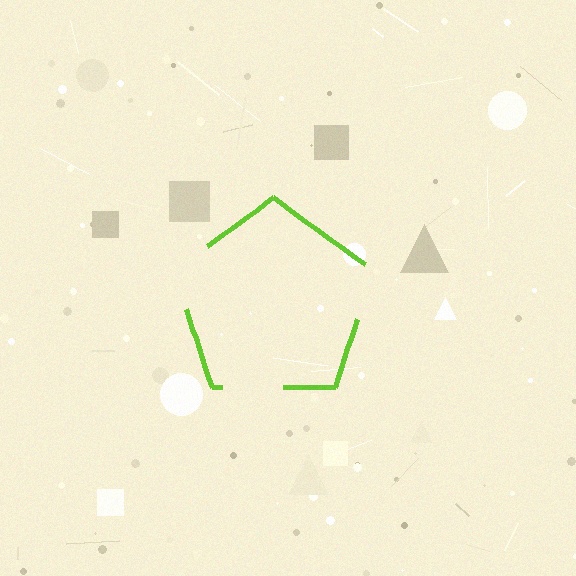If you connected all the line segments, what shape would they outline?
They would outline a pentagon.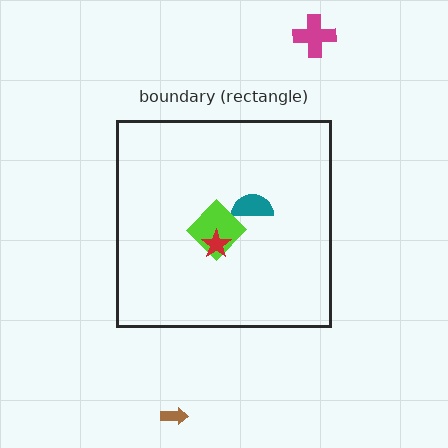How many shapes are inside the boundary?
3 inside, 2 outside.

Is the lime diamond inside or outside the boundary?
Inside.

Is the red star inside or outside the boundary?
Inside.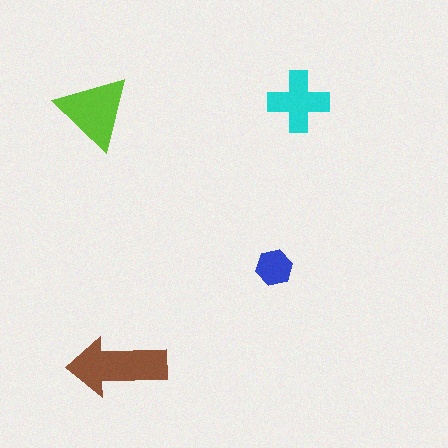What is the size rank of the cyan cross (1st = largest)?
3rd.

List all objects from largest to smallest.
The brown arrow, the lime triangle, the cyan cross, the blue hexagon.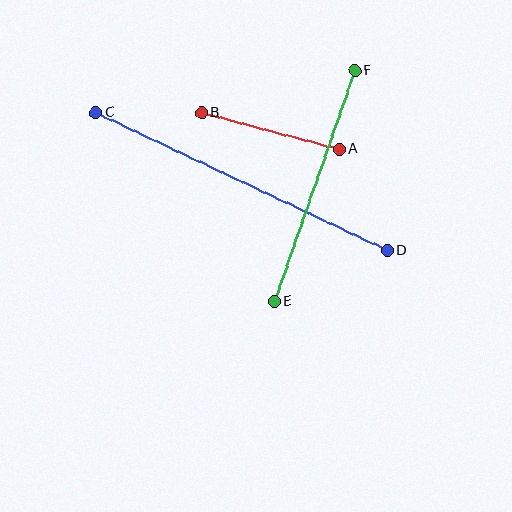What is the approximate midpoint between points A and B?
The midpoint is at approximately (270, 131) pixels.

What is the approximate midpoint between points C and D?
The midpoint is at approximately (242, 182) pixels.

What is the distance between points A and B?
The distance is approximately 143 pixels.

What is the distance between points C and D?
The distance is approximately 322 pixels.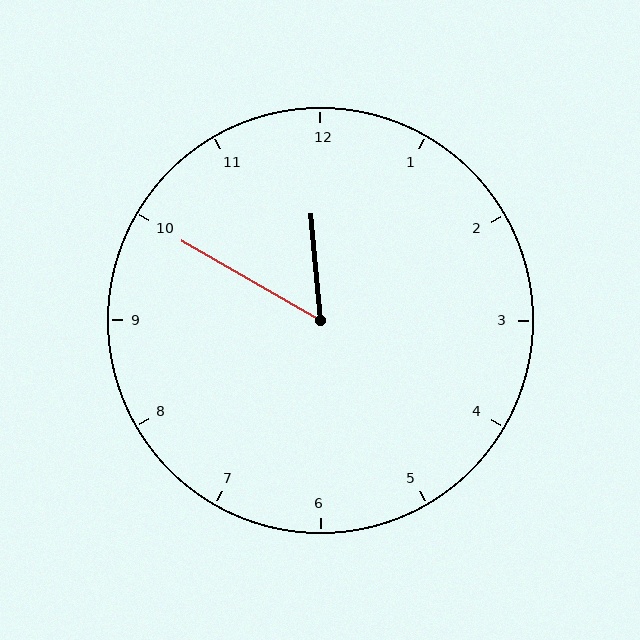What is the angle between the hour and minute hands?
Approximately 55 degrees.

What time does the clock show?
11:50.